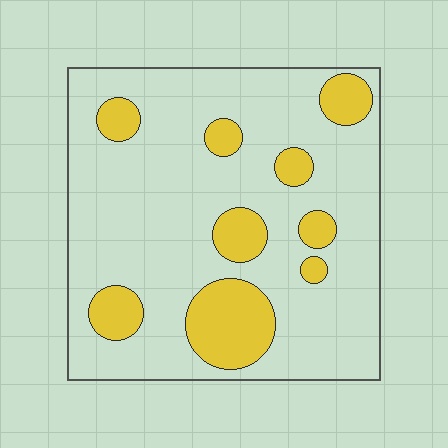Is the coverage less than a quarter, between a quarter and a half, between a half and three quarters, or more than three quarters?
Less than a quarter.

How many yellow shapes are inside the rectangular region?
9.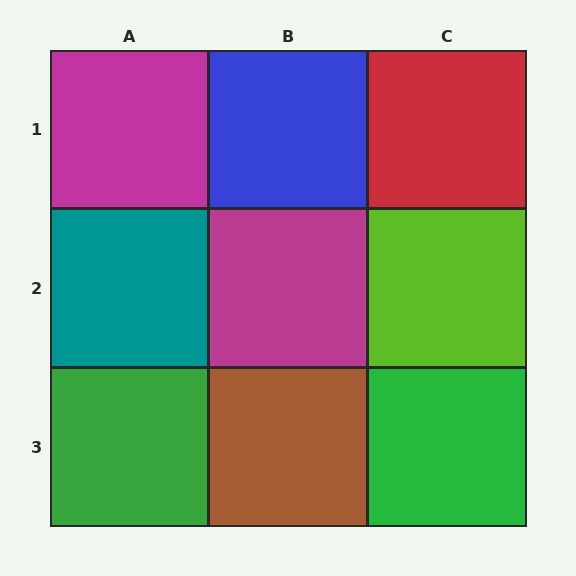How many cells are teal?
1 cell is teal.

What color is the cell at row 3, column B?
Brown.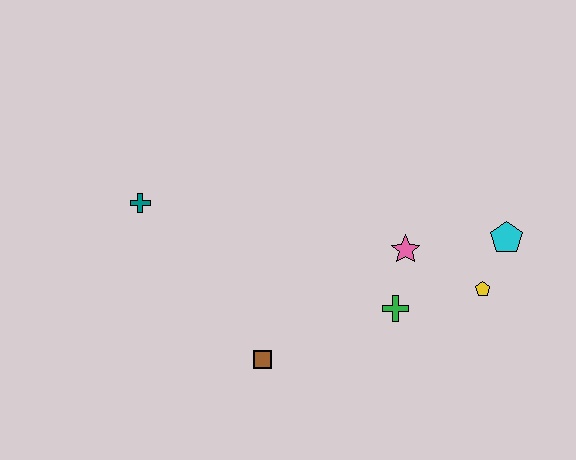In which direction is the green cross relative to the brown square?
The green cross is to the right of the brown square.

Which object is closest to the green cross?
The pink star is closest to the green cross.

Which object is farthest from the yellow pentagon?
The teal cross is farthest from the yellow pentagon.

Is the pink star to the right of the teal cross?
Yes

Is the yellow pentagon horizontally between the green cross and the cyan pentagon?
Yes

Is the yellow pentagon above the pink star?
No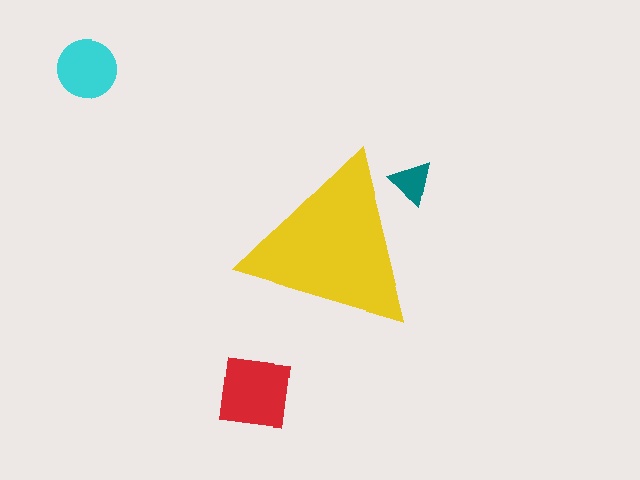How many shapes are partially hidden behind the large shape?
1 shape is partially hidden.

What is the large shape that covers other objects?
A yellow triangle.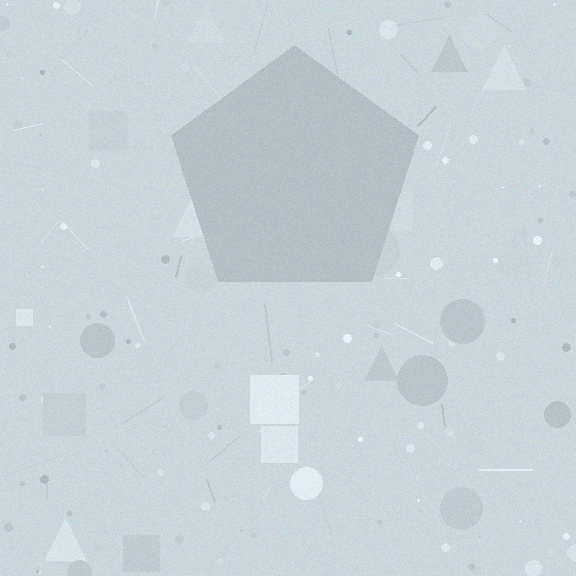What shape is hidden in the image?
A pentagon is hidden in the image.